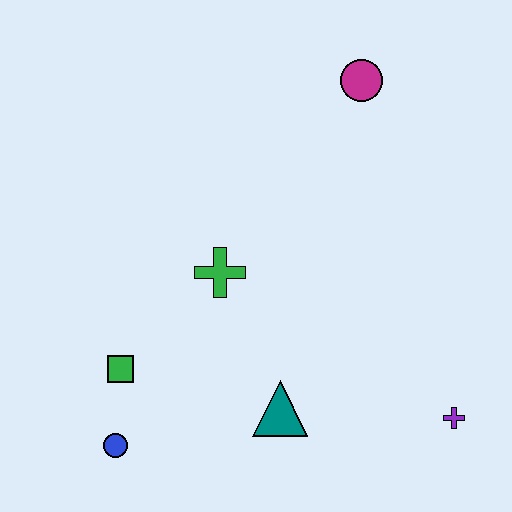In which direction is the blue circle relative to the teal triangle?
The blue circle is to the left of the teal triangle.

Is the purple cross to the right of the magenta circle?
Yes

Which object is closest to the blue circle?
The green square is closest to the blue circle.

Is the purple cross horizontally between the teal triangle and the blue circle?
No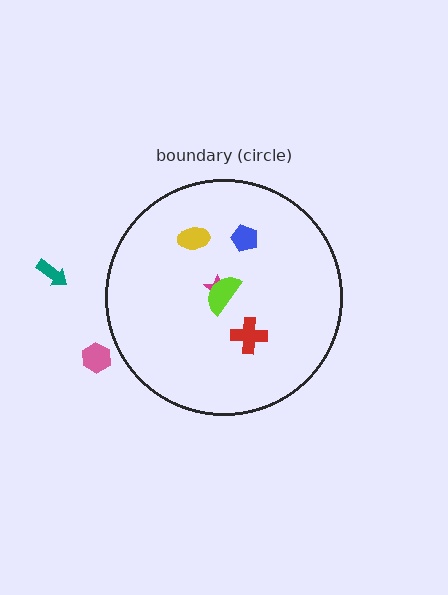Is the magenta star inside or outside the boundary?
Inside.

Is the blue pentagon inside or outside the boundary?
Inside.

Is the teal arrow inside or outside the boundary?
Outside.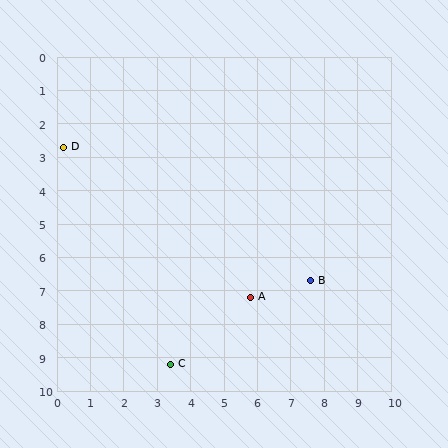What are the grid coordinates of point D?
Point D is at approximately (0.2, 2.7).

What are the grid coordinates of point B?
Point B is at approximately (7.6, 6.7).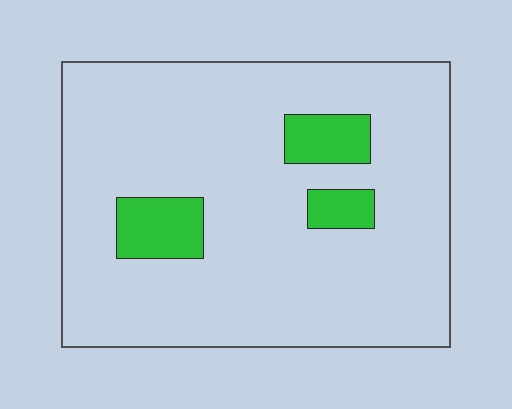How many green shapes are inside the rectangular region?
3.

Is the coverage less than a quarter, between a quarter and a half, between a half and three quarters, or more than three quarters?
Less than a quarter.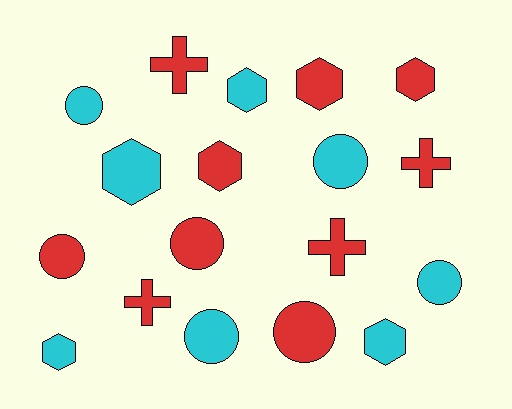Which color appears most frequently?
Red, with 10 objects.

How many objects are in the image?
There are 18 objects.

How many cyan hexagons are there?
There are 4 cyan hexagons.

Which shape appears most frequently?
Circle, with 7 objects.